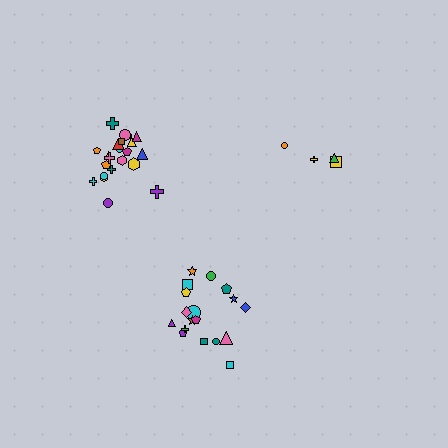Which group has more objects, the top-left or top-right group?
The top-left group.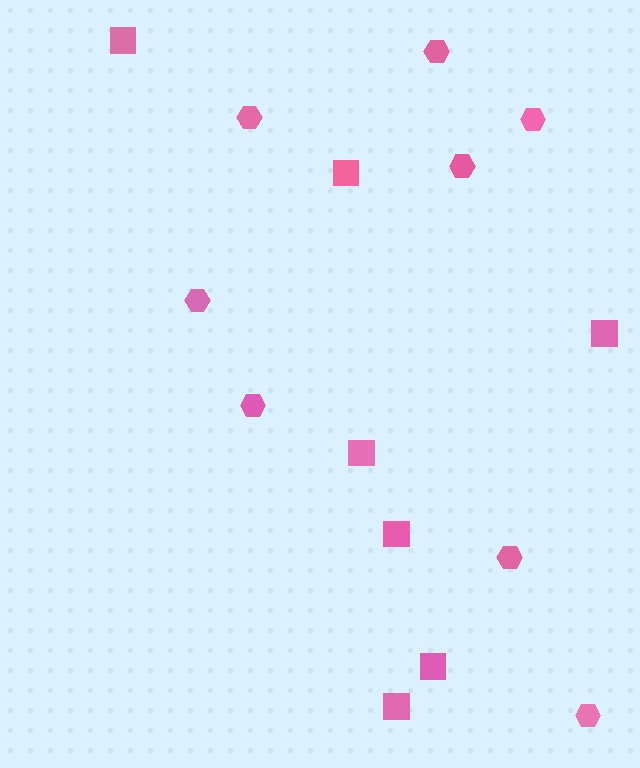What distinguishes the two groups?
There are 2 groups: one group of hexagons (8) and one group of squares (7).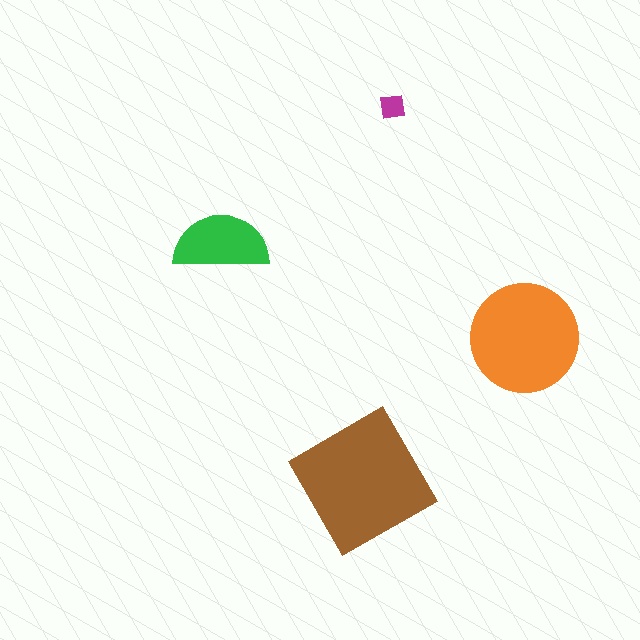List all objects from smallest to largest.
The magenta square, the green semicircle, the orange circle, the brown square.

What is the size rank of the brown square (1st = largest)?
1st.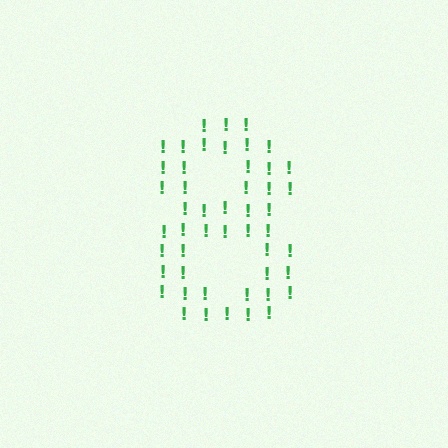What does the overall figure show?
The overall figure shows the digit 8.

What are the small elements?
The small elements are exclamation marks.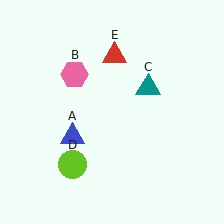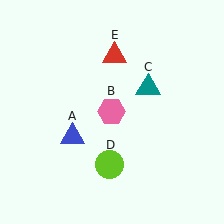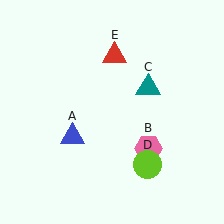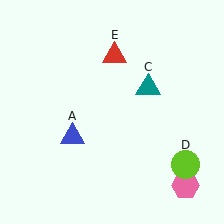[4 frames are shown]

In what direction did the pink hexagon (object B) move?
The pink hexagon (object B) moved down and to the right.